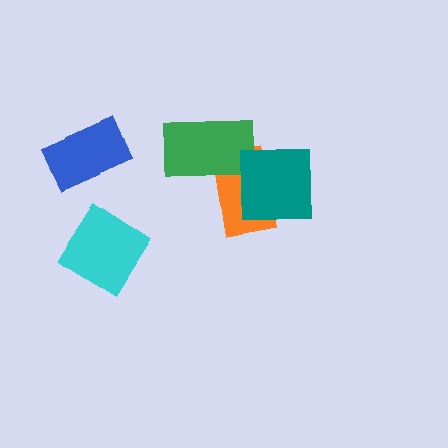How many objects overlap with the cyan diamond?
0 objects overlap with the cyan diamond.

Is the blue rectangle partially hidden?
No, no other shape covers it.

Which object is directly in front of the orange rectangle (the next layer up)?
The green rectangle is directly in front of the orange rectangle.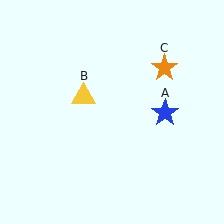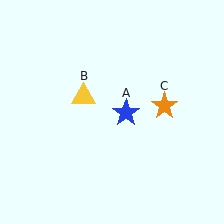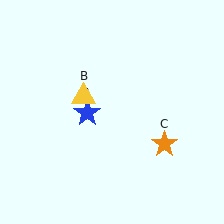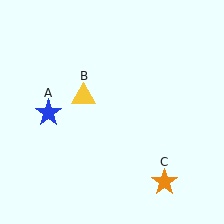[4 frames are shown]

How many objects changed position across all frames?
2 objects changed position: blue star (object A), orange star (object C).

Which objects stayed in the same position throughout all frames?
Yellow triangle (object B) remained stationary.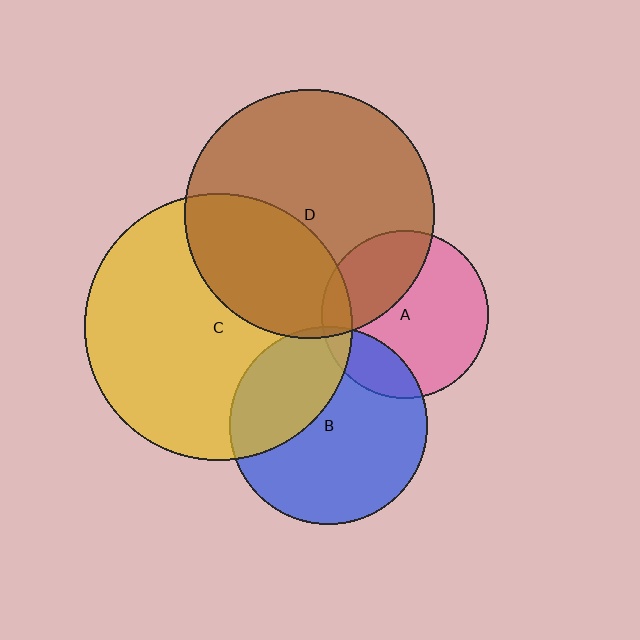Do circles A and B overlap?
Yes.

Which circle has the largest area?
Circle C (yellow).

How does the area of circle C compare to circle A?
Approximately 2.6 times.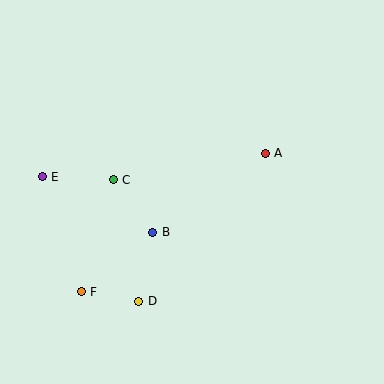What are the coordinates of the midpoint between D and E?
The midpoint between D and E is at (90, 239).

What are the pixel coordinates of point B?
Point B is at (153, 232).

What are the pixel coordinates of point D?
Point D is at (139, 301).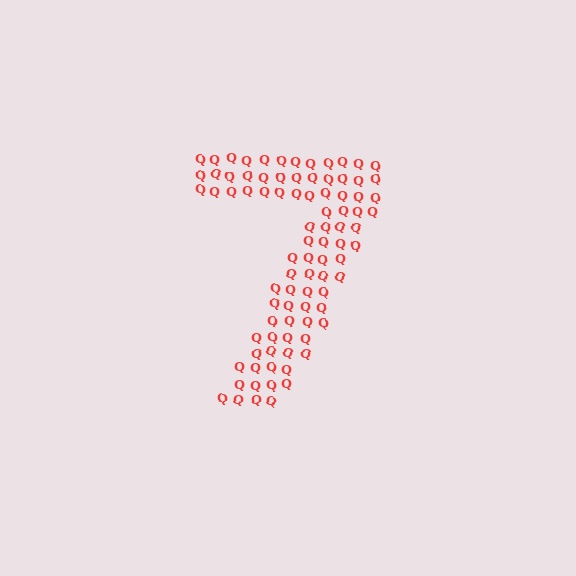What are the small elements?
The small elements are letter Q's.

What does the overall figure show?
The overall figure shows the digit 7.